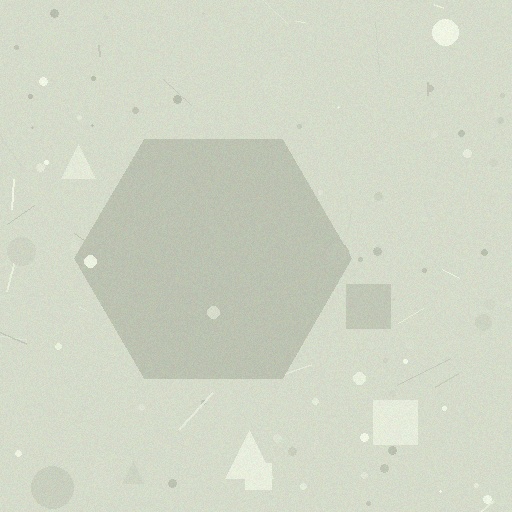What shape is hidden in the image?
A hexagon is hidden in the image.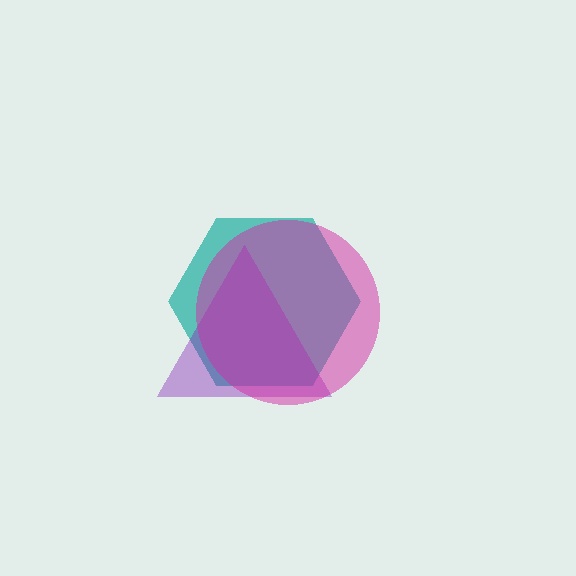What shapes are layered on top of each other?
The layered shapes are: a teal hexagon, a purple triangle, a magenta circle.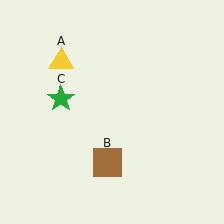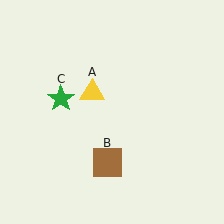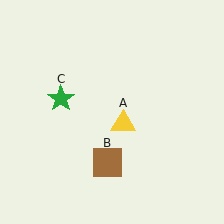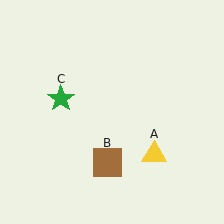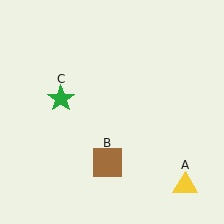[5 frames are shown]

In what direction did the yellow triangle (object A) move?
The yellow triangle (object A) moved down and to the right.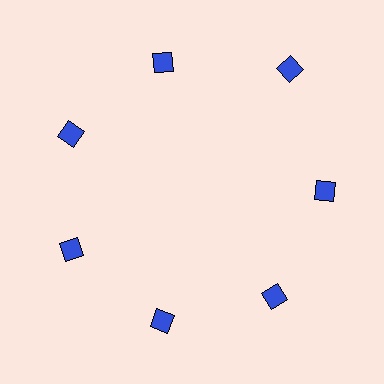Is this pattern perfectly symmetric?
No. The 7 blue diamonds are arranged in a ring, but one element near the 1 o'clock position is pushed outward from the center, breaking the 7-fold rotational symmetry.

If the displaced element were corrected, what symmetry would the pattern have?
It would have 7-fold rotational symmetry — the pattern would map onto itself every 51 degrees.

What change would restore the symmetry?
The symmetry would be restored by moving it inward, back onto the ring so that all 7 diamonds sit at equal angles and equal distance from the center.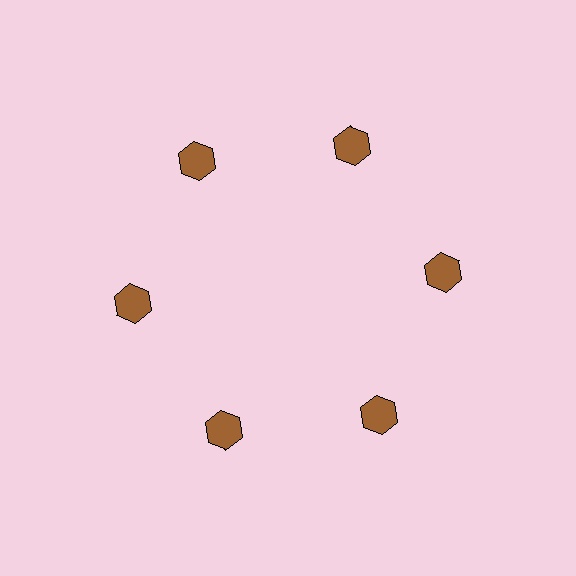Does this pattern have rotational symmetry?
Yes, this pattern has 6-fold rotational symmetry. It looks the same after rotating 60 degrees around the center.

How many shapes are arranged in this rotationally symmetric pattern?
There are 12 shapes, arranged in 6 groups of 2.